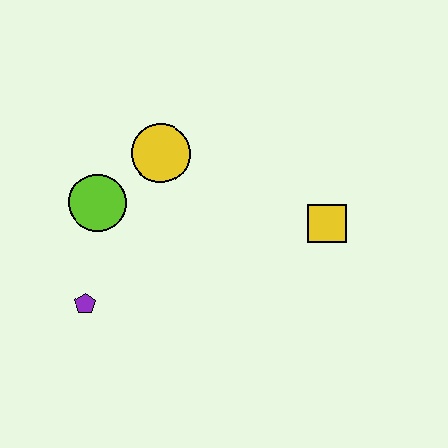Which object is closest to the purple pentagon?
The lime circle is closest to the purple pentagon.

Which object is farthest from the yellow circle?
The yellow square is farthest from the yellow circle.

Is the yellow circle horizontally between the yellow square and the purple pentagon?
Yes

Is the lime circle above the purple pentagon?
Yes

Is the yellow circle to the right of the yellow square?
No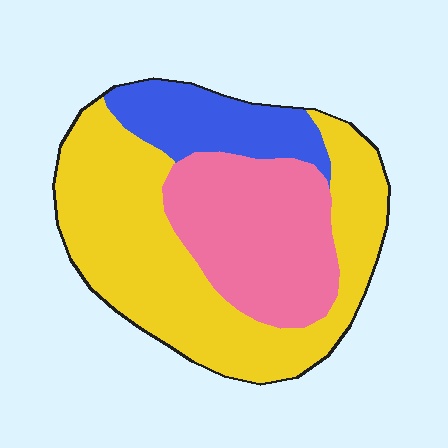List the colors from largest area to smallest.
From largest to smallest: yellow, pink, blue.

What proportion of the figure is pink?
Pink covers 31% of the figure.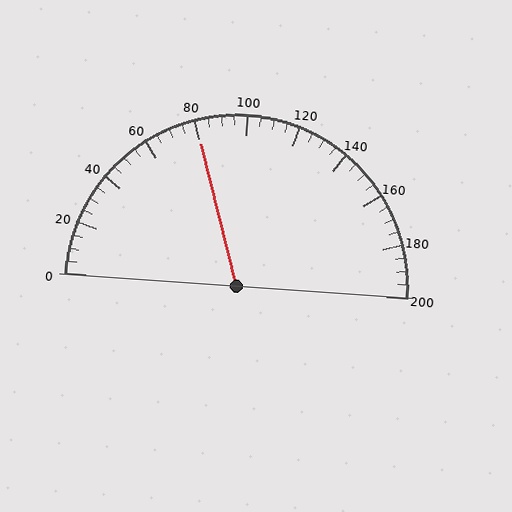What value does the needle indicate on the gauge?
The needle indicates approximately 80.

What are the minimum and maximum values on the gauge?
The gauge ranges from 0 to 200.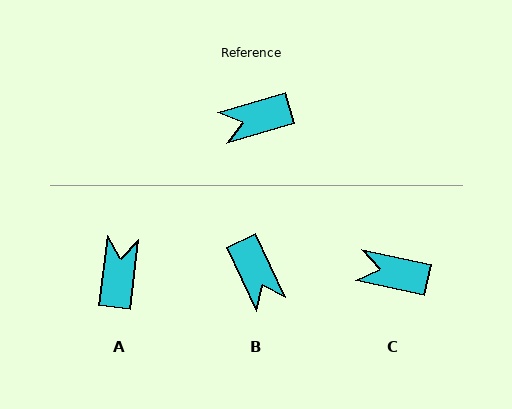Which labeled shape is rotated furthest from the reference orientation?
A, about 114 degrees away.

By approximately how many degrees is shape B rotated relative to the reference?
Approximately 99 degrees counter-clockwise.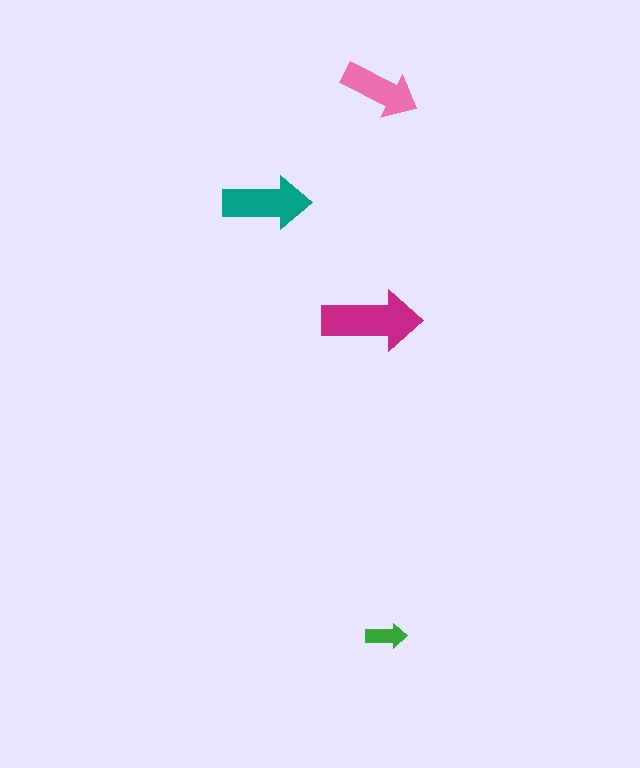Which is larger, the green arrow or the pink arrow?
The pink one.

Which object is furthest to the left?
The teal arrow is leftmost.